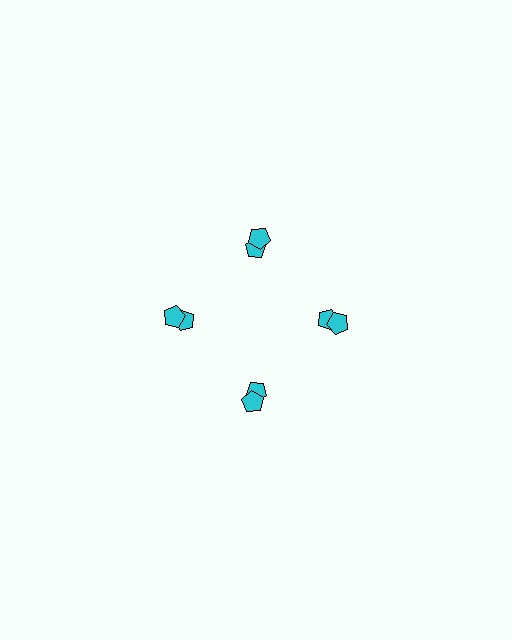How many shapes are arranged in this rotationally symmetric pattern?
There are 8 shapes, arranged in 4 groups of 2.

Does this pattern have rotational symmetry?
Yes, this pattern has 4-fold rotational symmetry. It looks the same after rotating 90 degrees around the center.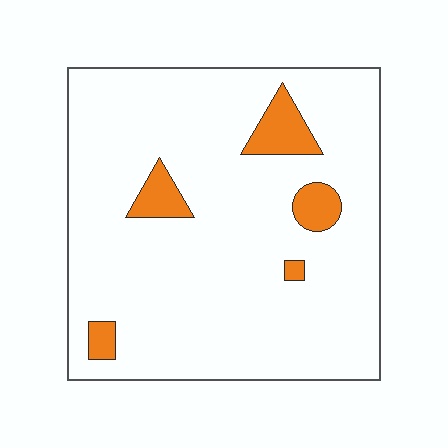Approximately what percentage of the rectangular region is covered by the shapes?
Approximately 10%.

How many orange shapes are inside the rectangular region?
5.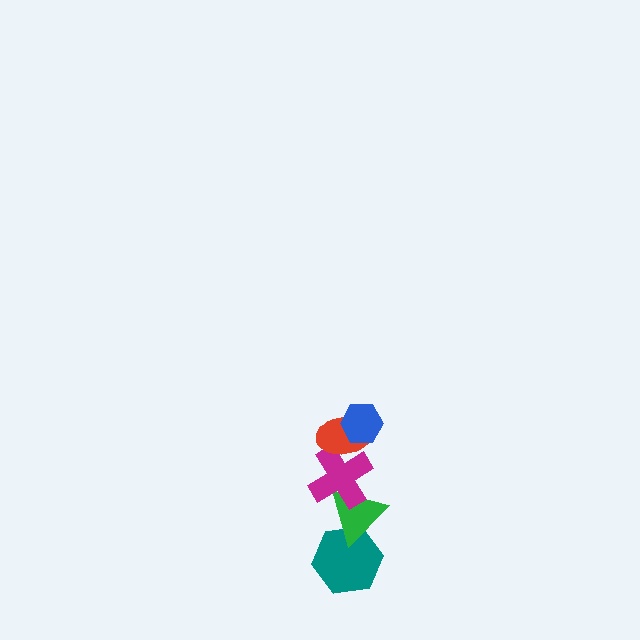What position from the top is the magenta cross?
The magenta cross is 3rd from the top.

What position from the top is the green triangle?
The green triangle is 4th from the top.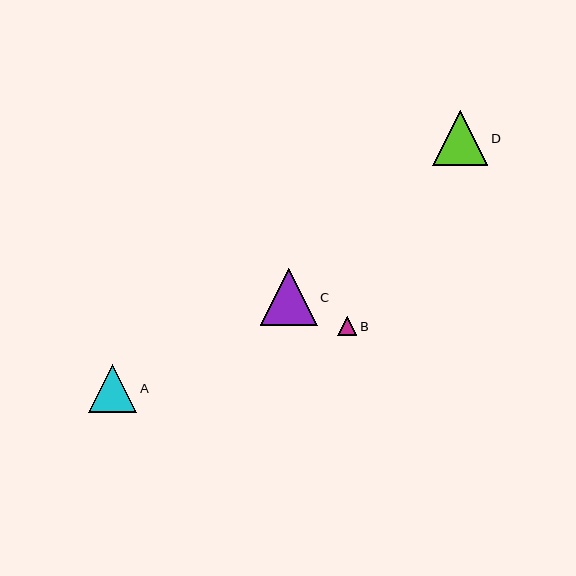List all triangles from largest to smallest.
From largest to smallest: C, D, A, B.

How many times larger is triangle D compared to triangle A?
Triangle D is approximately 1.1 times the size of triangle A.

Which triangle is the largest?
Triangle C is the largest with a size of approximately 56 pixels.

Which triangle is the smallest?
Triangle B is the smallest with a size of approximately 20 pixels.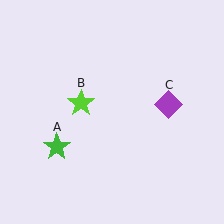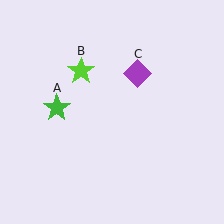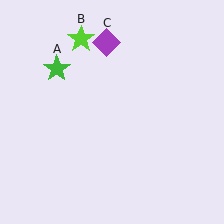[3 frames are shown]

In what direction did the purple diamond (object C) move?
The purple diamond (object C) moved up and to the left.